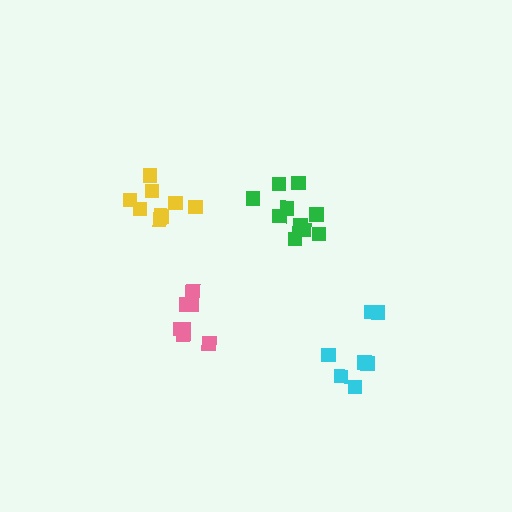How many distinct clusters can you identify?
There are 4 distinct clusters.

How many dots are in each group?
Group 1: 8 dots, Group 2: 8 dots, Group 3: 10 dots, Group 4: 7 dots (33 total).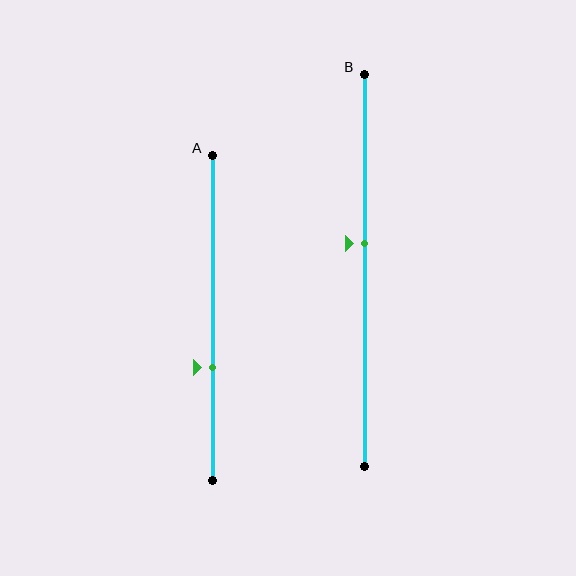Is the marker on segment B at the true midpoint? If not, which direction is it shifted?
No, the marker on segment B is shifted upward by about 7% of the segment length.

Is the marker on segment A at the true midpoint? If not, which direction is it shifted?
No, the marker on segment A is shifted downward by about 15% of the segment length.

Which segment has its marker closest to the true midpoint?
Segment B has its marker closest to the true midpoint.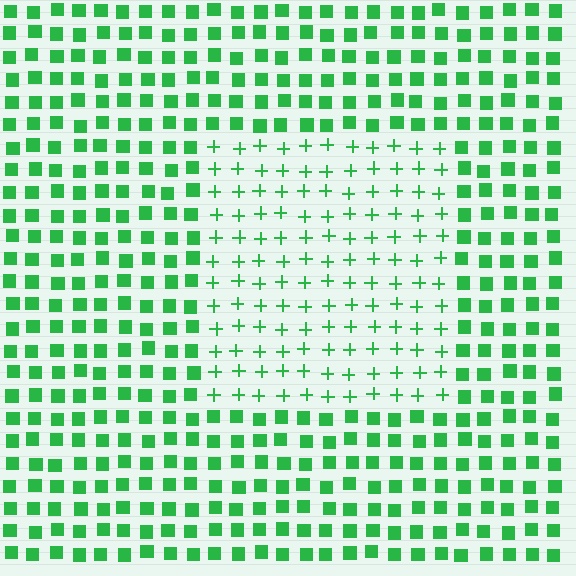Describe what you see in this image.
The image is filled with small green elements arranged in a uniform grid. A rectangle-shaped region contains plus signs, while the surrounding area contains squares. The boundary is defined purely by the change in element shape.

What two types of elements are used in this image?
The image uses plus signs inside the rectangle region and squares outside it.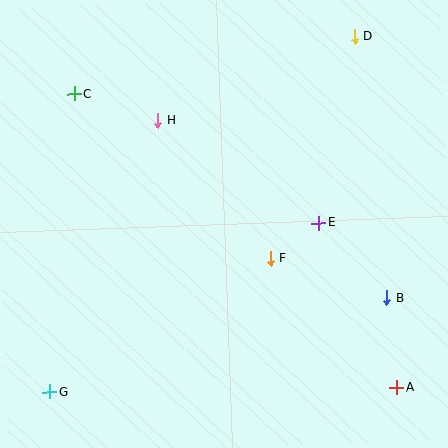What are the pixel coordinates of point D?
Point D is at (354, 37).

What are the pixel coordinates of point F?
Point F is at (271, 259).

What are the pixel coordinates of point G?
Point G is at (50, 392).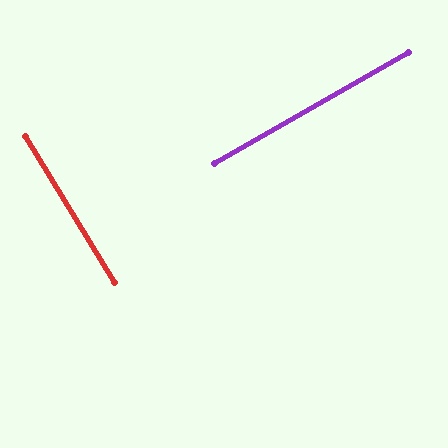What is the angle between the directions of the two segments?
Approximately 88 degrees.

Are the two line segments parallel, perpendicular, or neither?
Perpendicular — they meet at approximately 88°.